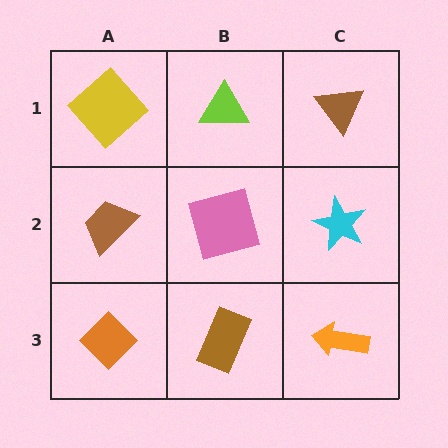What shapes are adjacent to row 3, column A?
A brown trapezoid (row 2, column A), a brown rectangle (row 3, column B).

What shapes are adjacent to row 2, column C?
A brown triangle (row 1, column C), an orange arrow (row 3, column C), a pink square (row 2, column B).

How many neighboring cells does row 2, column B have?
4.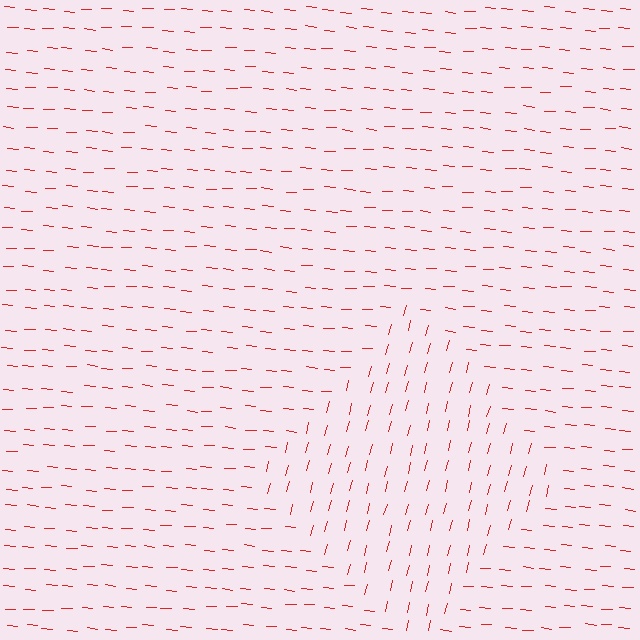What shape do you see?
I see a diamond.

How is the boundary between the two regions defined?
The boundary is defined purely by a change in line orientation (approximately 80 degrees difference). All lines are the same color and thickness.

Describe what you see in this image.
The image is filled with small red line segments. A diamond region in the image has lines oriented differently from the surrounding lines, creating a visible texture boundary.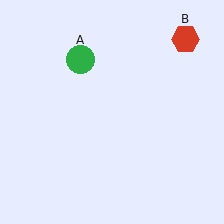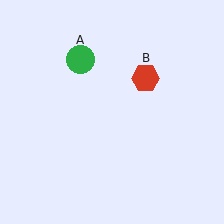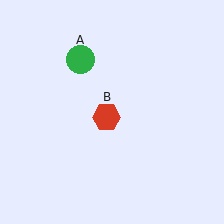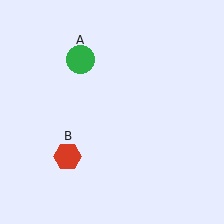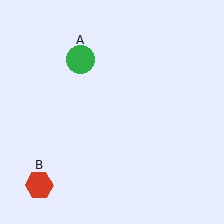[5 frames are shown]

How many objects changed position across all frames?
1 object changed position: red hexagon (object B).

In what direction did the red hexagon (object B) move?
The red hexagon (object B) moved down and to the left.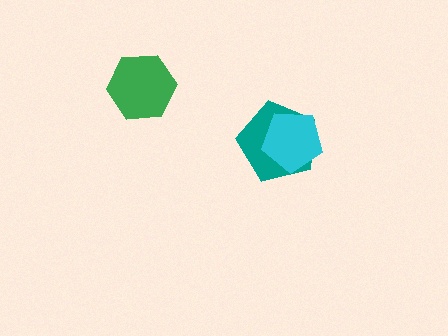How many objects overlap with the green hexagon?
0 objects overlap with the green hexagon.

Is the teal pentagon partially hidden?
Yes, it is partially covered by another shape.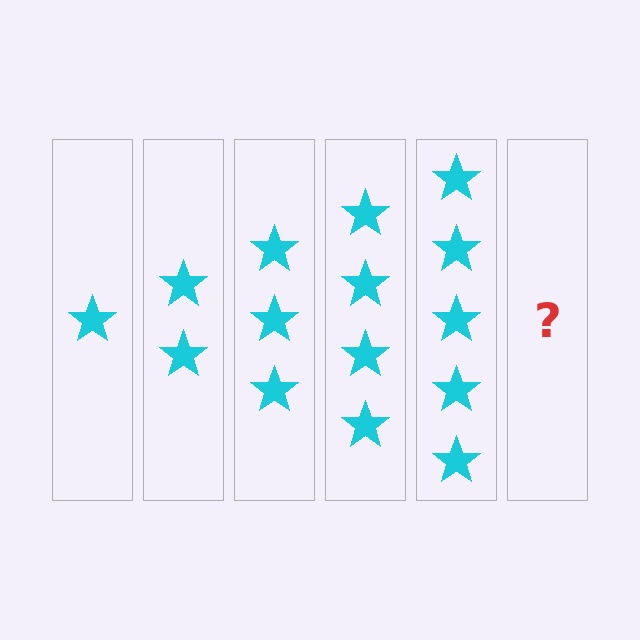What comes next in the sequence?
The next element should be 6 stars.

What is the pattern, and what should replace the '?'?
The pattern is that each step adds one more star. The '?' should be 6 stars.